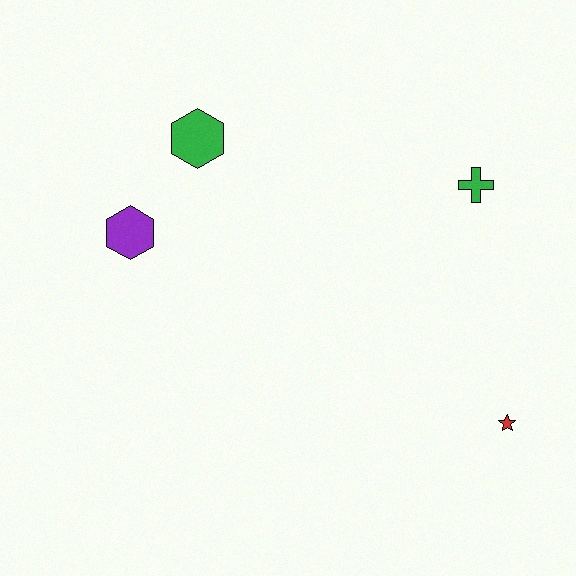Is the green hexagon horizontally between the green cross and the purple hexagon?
Yes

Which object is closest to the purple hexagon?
The green hexagon is closest to the purple hexagon.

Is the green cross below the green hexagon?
Yes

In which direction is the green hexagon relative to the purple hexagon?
The green hexagon is above the purple hexagon.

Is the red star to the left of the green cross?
No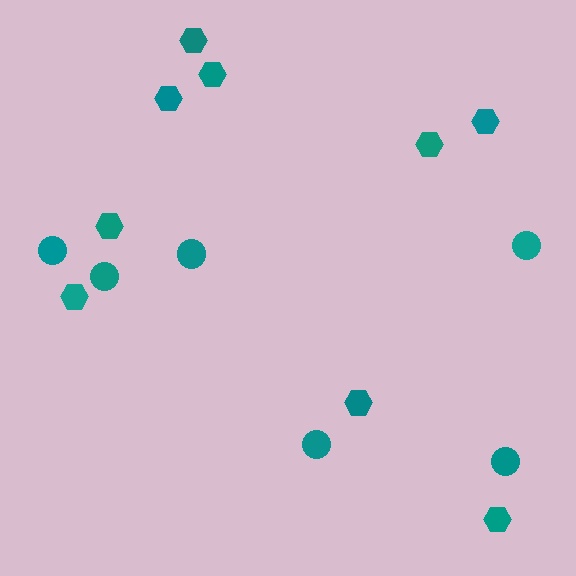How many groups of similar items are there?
There are 2 groups: one group of circles (6) and one group of hexagons (9).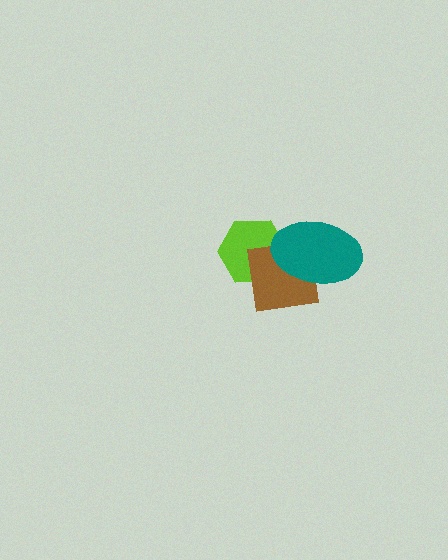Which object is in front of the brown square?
The teal ellipse is in front of the brown square.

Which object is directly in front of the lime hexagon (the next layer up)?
The brown square is directly in front of the lime hexagon.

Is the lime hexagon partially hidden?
Yes, it is partially covered by another shape.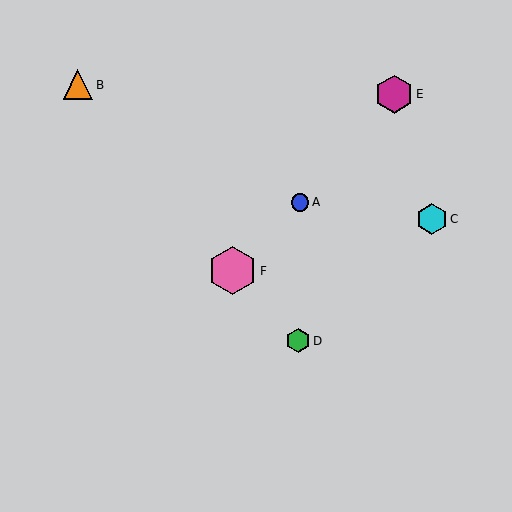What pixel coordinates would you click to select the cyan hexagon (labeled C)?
Click at (432, 219) to select the cyan hexagon C.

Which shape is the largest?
The pink hexagon (labeled F) is the largest.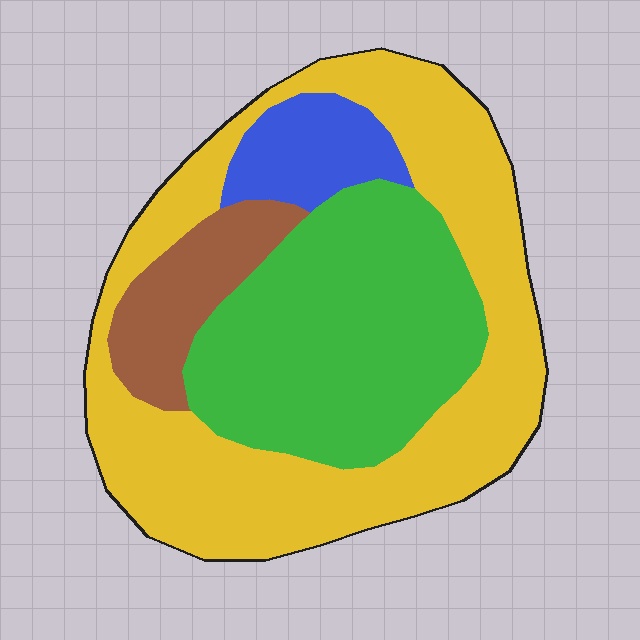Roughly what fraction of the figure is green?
Green takes up between a third and a half of the figure.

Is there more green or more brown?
Green.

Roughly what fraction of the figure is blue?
Blue takes up less than a quarter of the figure.